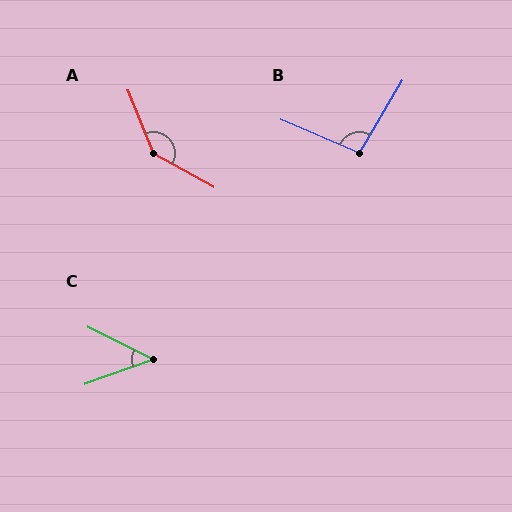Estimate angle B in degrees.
Approximately 97 degrees.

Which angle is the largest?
A, at approximately 141 degrees.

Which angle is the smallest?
C, at approximately 46 degrees.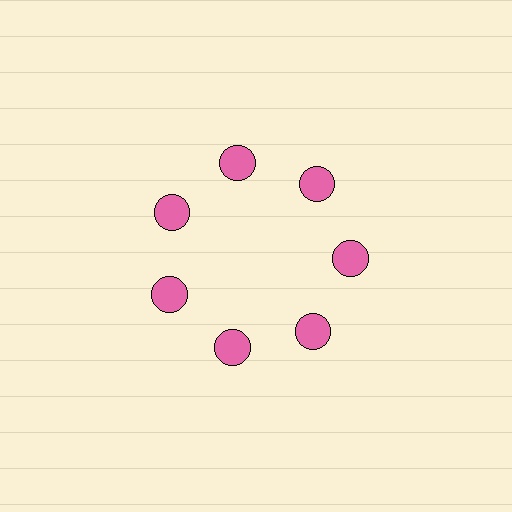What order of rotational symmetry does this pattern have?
This pattern has 7-fold rotational symmetry.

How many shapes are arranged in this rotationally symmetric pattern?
There are 7 shapes, arranged in 7 groups of 1.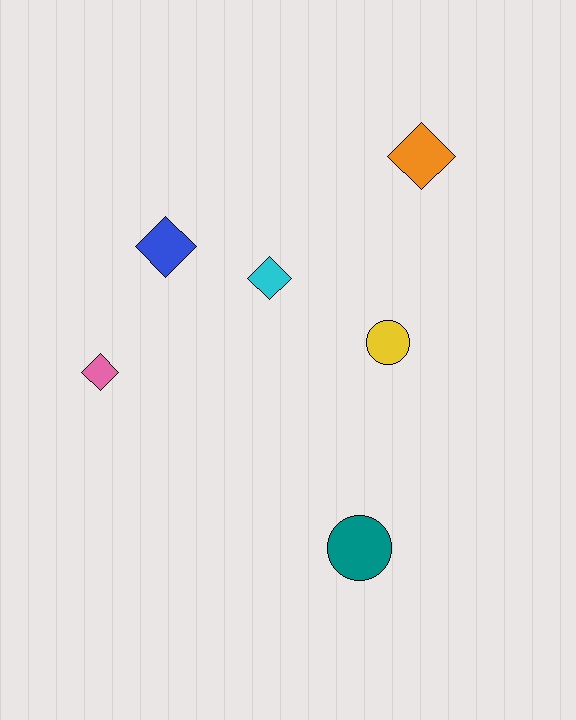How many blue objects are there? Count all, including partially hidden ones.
There is 1 blue object.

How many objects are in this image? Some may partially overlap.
There are 6 objects.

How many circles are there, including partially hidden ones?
There are 2 circles.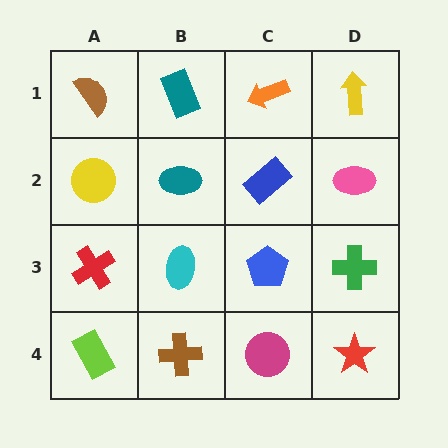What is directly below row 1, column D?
A pink ellipse.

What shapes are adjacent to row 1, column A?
A yellow circle (row 2, column A), a teal rectangle (row 1, column B).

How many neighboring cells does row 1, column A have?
2.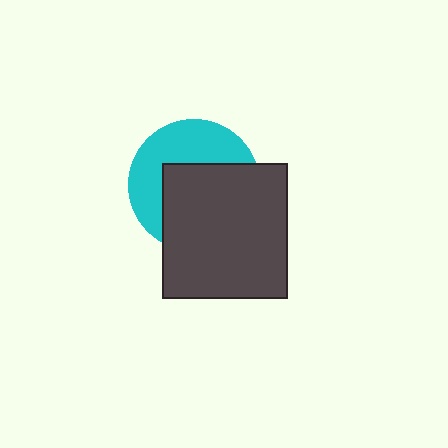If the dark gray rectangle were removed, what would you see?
You would see the complete cyan circle.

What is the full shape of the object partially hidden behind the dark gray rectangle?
The partially hidden object is a cyan circle.